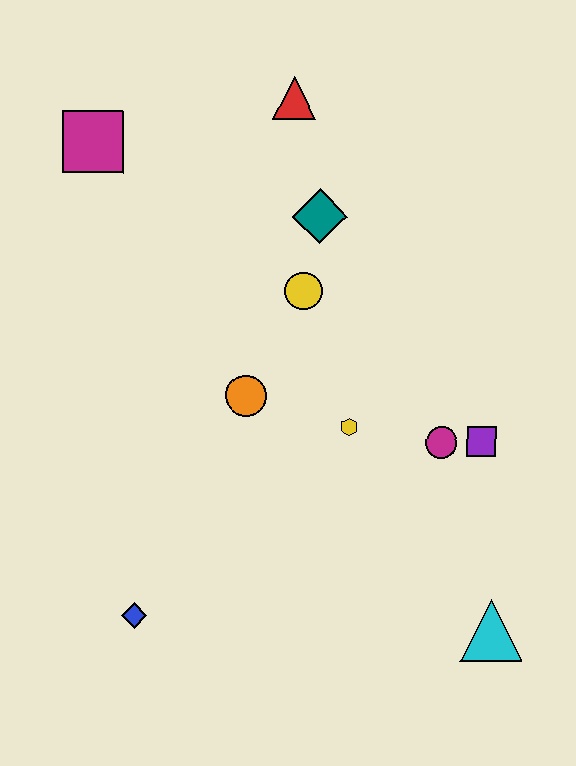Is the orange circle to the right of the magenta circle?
No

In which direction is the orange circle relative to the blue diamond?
The orange circle is above the blue diamond.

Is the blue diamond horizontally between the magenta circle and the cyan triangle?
No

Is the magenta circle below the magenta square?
Yes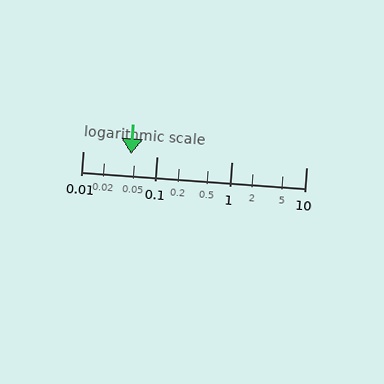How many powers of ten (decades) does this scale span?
The scale spans 3 decades, from 0.01 to 10.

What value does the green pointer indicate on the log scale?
The pointer indicates approximately 0.045.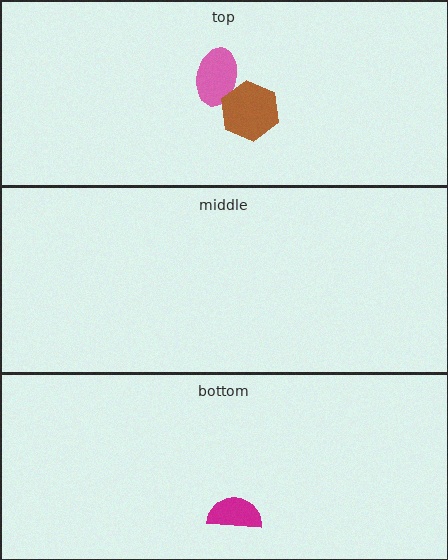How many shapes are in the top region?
2.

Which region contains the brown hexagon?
The top region.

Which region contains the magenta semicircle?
The bottom region.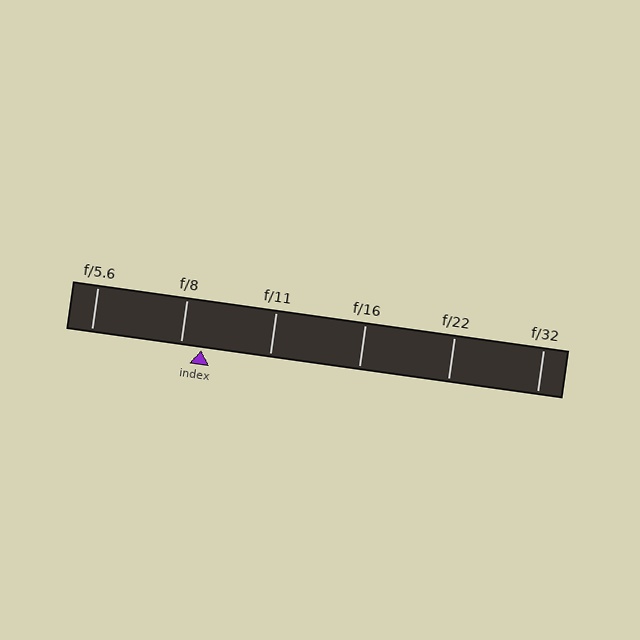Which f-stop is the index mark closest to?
The index mark is closest to f/8.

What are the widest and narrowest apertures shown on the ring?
The widest aperture shown is f/5.6 and the narrowest is f/32.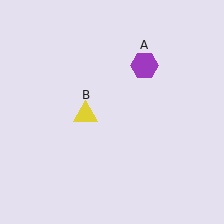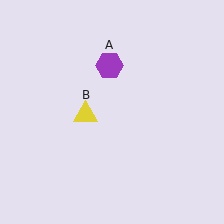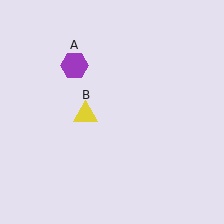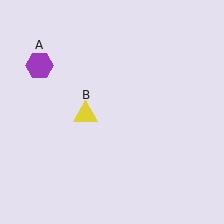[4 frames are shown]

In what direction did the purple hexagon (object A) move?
The purple hexagon (object A) moved left.